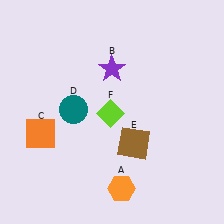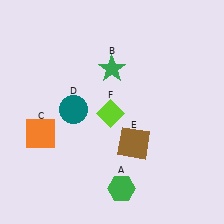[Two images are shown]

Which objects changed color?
A changed from orange to green. B changed from purple to green.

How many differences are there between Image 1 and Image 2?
There are 2 differences between the two images.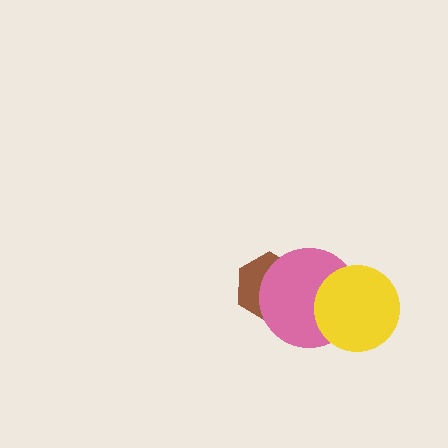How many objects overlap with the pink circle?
2 objects overlap with the pink circle.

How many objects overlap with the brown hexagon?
1 object overlaps with the brown hexagon.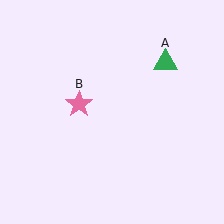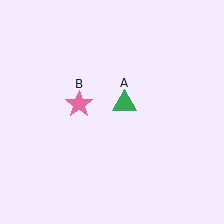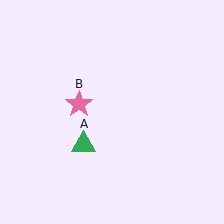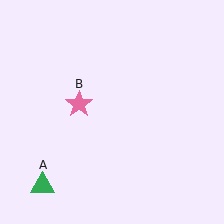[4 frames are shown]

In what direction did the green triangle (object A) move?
The green triangle (object A) moved down and to the left.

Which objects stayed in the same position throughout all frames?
Pink star (object B) remained stationary.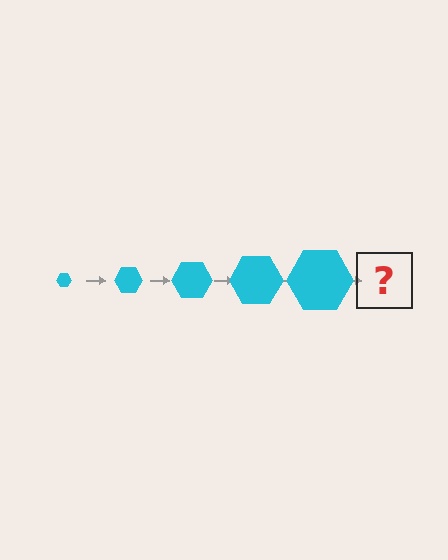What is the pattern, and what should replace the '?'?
The pattern is that the hexagon gets progressively larger each step. The '?' should be a cyan hexagon, larger than the previous one.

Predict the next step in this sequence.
The next step is a cyan hexagon, larger than the previous one.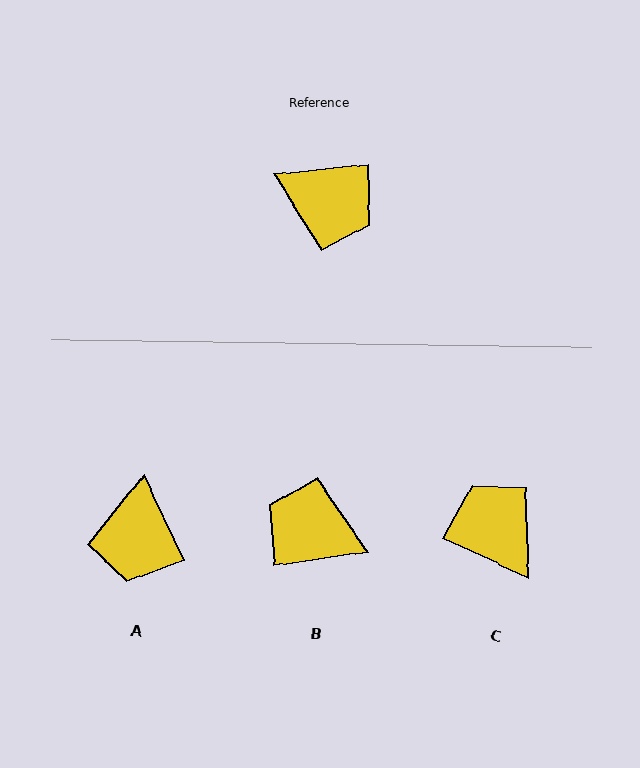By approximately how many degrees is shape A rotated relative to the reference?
Approximately 71 degrees clockwise.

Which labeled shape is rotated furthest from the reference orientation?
B, about 178 degrees away.